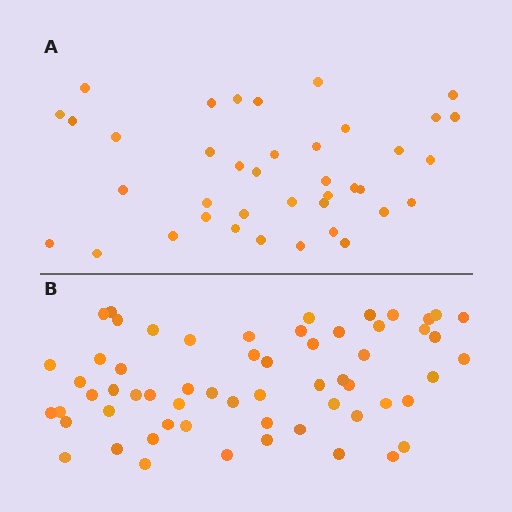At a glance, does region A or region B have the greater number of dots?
Region B (the bottom region) has more dots.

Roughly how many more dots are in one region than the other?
Region B has approximately 20 more dots than region A.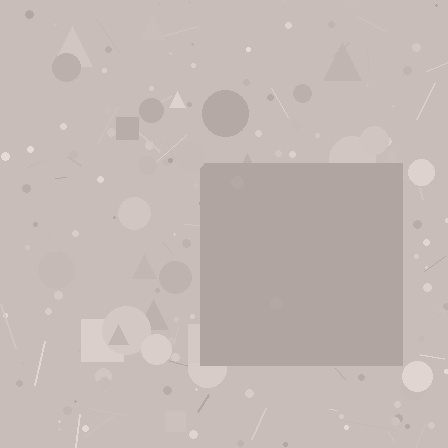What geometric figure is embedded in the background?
A square is embedded in the background.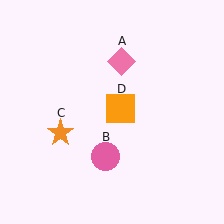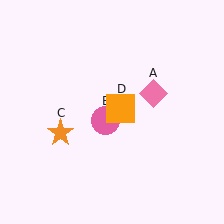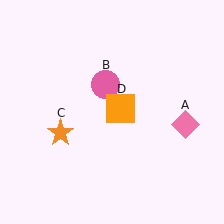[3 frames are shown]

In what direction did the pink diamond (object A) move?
The pink diamond (object A) moved down and to the right.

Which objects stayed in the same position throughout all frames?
Orange star (object C) and orange square (object D) remained stationary.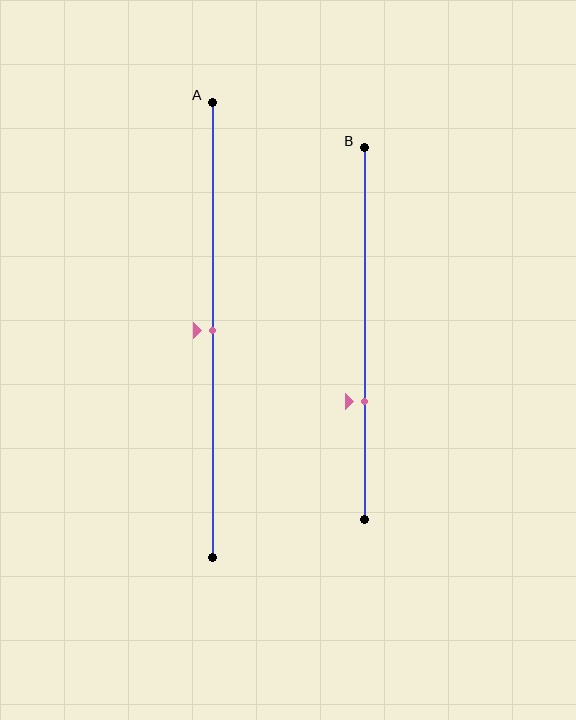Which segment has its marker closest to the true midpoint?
Segment A has its marker closest to the true midpoint.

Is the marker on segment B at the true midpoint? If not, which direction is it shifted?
No, the marker on segment B is shifted downward by about 18% of the segment length.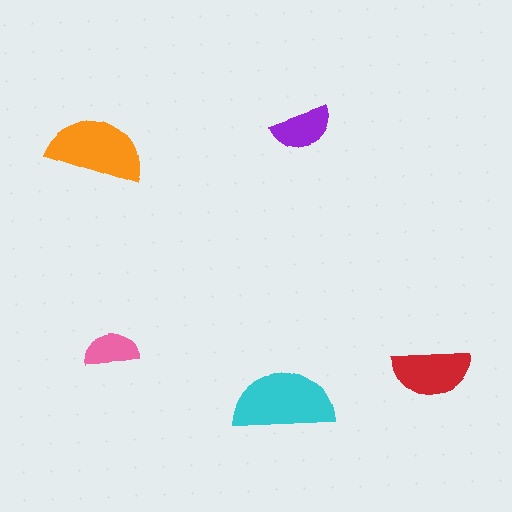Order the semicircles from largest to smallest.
the cyan one, the orange one, the red one, the purple one, the pink one.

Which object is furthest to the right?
The red semicircle is rightmost.